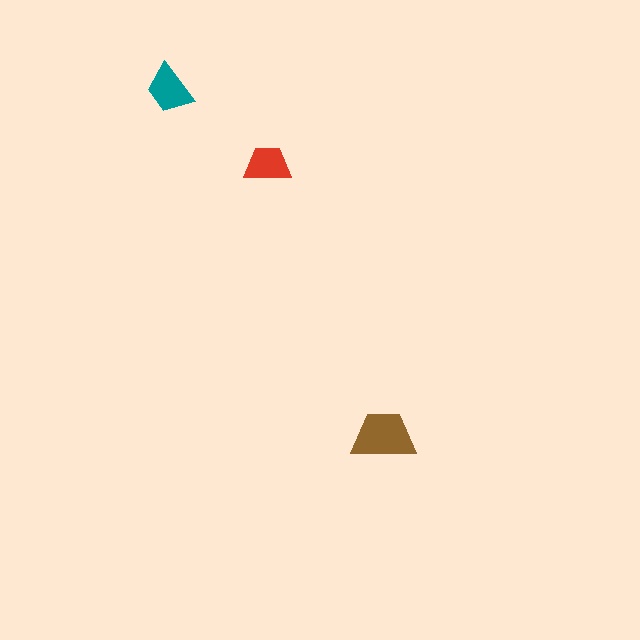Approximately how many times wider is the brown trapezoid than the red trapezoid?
About 1.5 times wider.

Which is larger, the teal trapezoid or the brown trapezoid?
The brown one.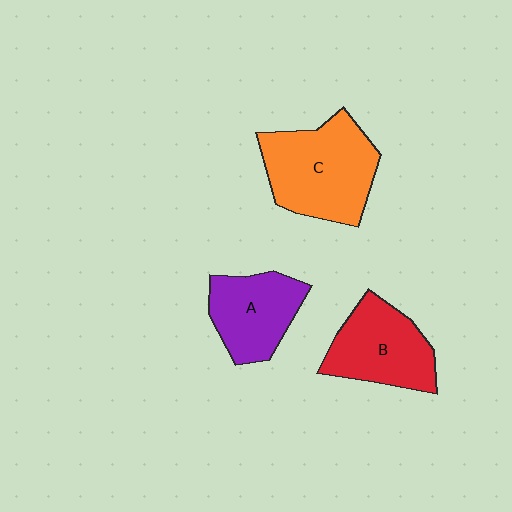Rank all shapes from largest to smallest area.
From largest to smallest: C (orange), B (red), A (purple).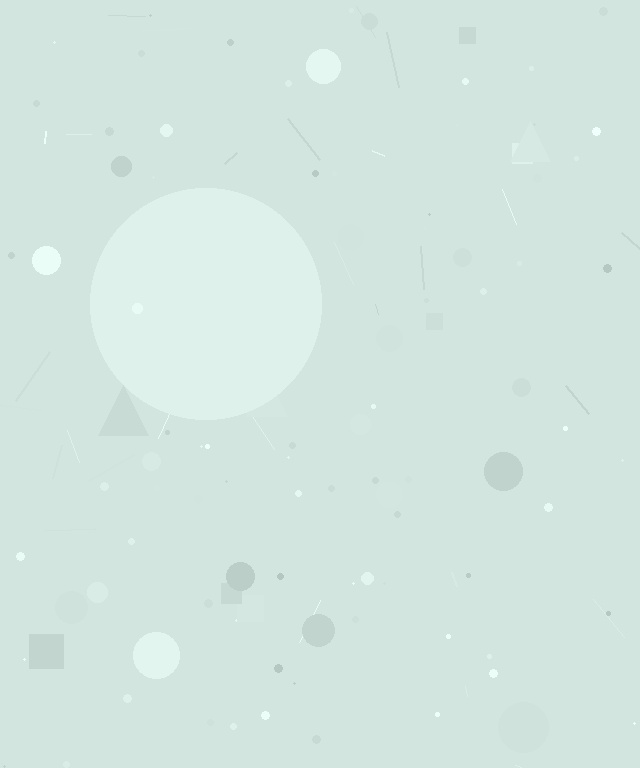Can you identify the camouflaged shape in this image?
The camouflaged shape is a circle.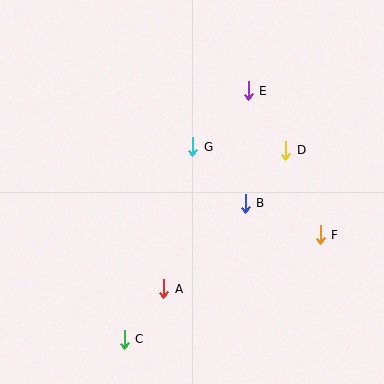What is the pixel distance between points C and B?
The distance between C and B is 182 pixels.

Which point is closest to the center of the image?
Point G at (193, 147) is closest to the center.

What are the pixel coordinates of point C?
Point C is at (124, 339).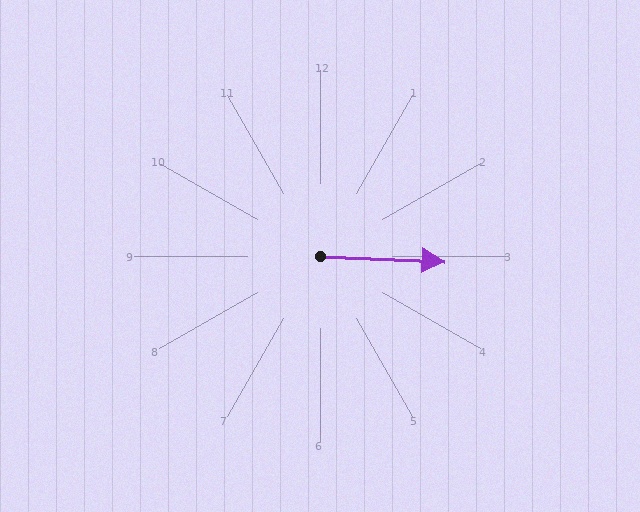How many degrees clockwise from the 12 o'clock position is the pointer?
Approximately 92 degrees.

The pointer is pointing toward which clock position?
Roughly 3 o'clock.